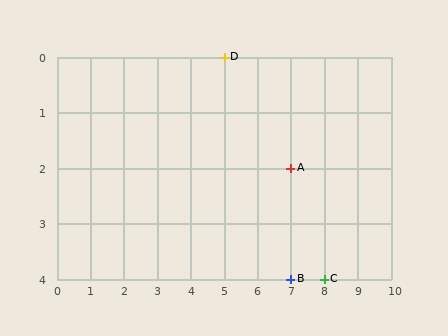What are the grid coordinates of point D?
Point D is at grid coordinates (5, 0).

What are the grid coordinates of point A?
Point A is at grid coordinates (7, 2).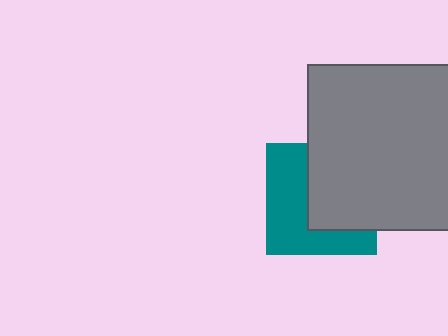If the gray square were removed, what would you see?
You would see the complete teal square.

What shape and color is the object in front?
The object in front is a gray square.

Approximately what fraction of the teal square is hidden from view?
Roughly 49% of the teal square is hidden behind the gray square.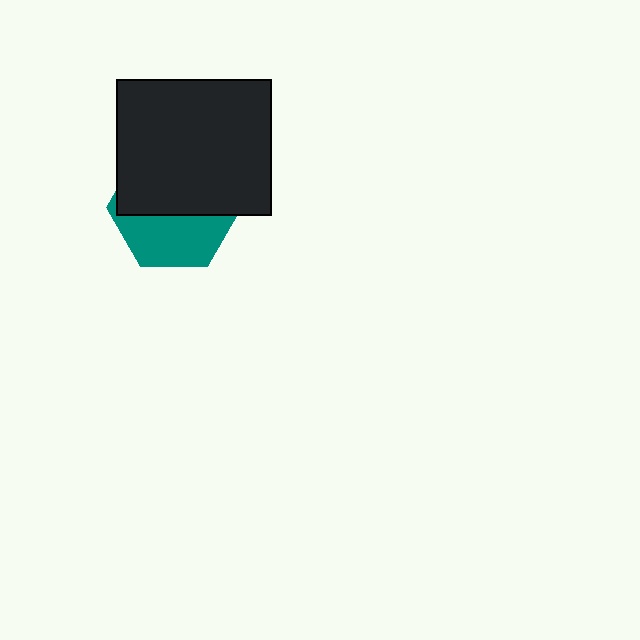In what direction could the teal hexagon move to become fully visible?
The teal hexagon could move down. That would shift it out from behind the black rectangle entirely.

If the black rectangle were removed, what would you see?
You would see the complete teal hexagon.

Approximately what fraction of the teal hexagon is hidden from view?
Roughly 57% of the teal hexagon is hidden behind the black rectangle.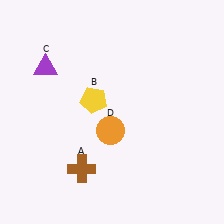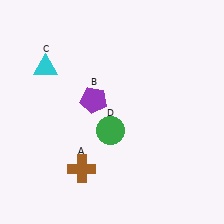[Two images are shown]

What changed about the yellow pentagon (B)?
In Image 1, B is yellow. In Image 2, it changed to purple.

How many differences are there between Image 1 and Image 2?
There are 3 differences between the two images.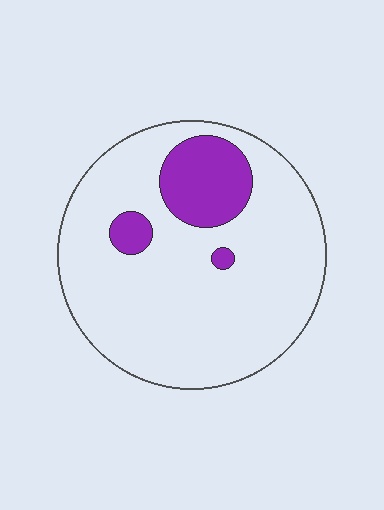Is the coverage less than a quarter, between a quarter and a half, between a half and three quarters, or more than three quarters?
Less than a quarter.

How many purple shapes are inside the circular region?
3.